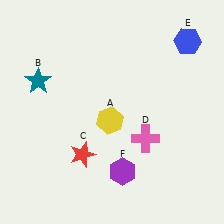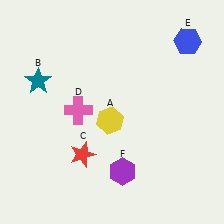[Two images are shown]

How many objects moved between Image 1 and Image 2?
1 object moved between the two images.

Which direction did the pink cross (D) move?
The pink cross (D) moved left.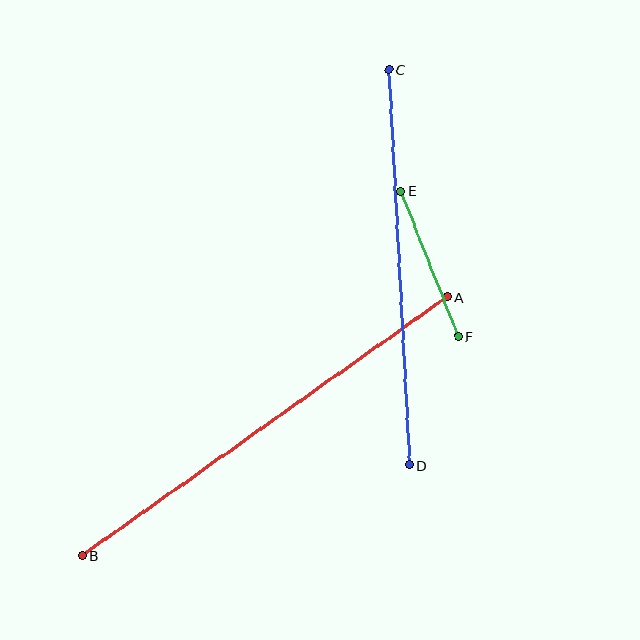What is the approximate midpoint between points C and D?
The midpoint is at approximately (399, 267) pixels.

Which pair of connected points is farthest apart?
Points A and B are farthest apart.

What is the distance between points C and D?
The distance is approximately 396 pixels.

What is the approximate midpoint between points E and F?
The midpoint is at approximately (430, 264) pixels.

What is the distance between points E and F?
The distance is approximately 156 pixels.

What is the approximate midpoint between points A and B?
The midpoint is at approximately (265, 426) pixels.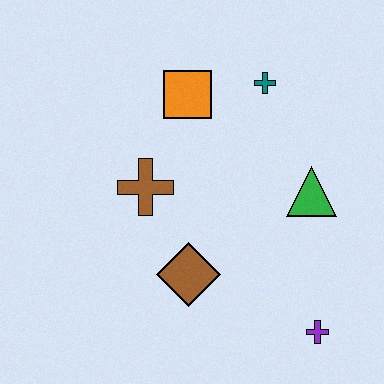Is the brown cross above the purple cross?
Yes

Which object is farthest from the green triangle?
The brown cross is farthest from the green triangle.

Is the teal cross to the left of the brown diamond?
No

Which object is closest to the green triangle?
The teal cross is closest to the green triangle.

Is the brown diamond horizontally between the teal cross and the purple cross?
No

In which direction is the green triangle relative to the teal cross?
The green triangle is below the teal cross.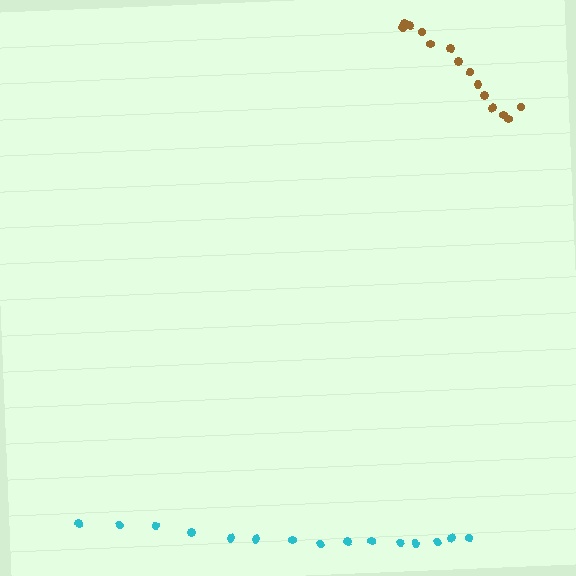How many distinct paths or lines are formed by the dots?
There are 2 distinct paths.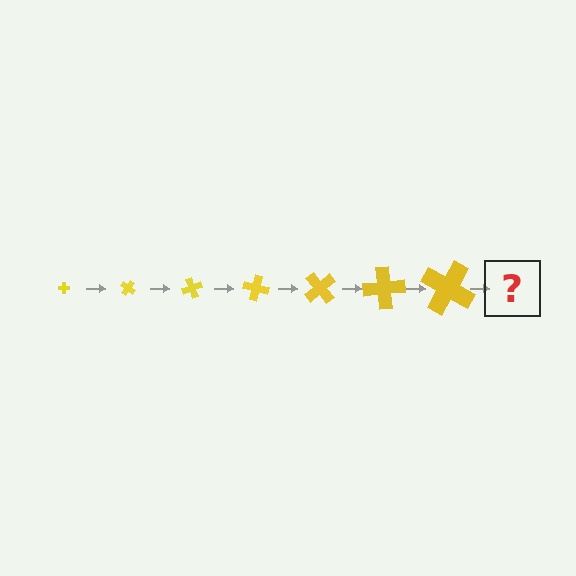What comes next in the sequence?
The next element should be a cross, larger than the previous one and rotated 245 degrees from the start.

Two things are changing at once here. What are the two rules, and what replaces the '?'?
The two rules are that the cross grows larger each step and it rotates 35 degrees each step. The '?' should be a cross, larger than the previous one and rotated 245 degrees from the start.